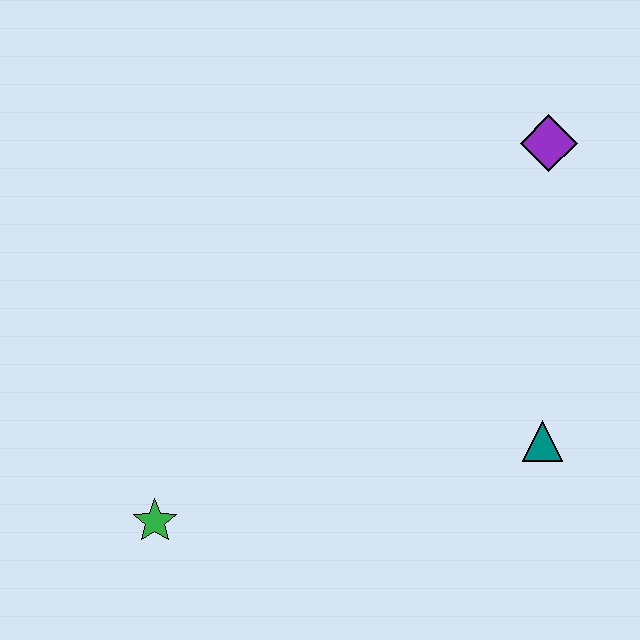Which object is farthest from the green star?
The purple diamond is farthest from the green star.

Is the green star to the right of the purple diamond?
No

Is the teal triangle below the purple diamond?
Yes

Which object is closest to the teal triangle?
The purple diamond is closest to the teal triangle.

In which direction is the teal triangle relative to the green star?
The teal triangle is to the right of the green star.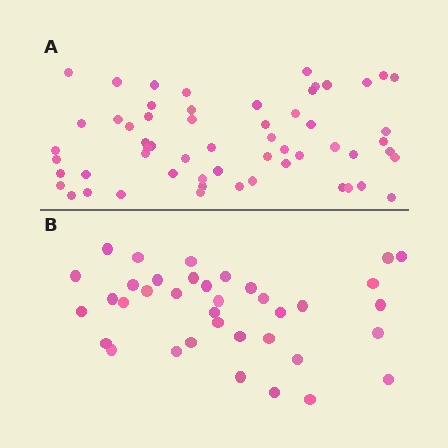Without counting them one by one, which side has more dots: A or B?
Region A (the top region) has more dots.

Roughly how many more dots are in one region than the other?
Region A has approximately 20 more dots than region B.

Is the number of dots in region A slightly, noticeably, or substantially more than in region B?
Region A has substantially more. The ratio is roughly 1.6 to 1.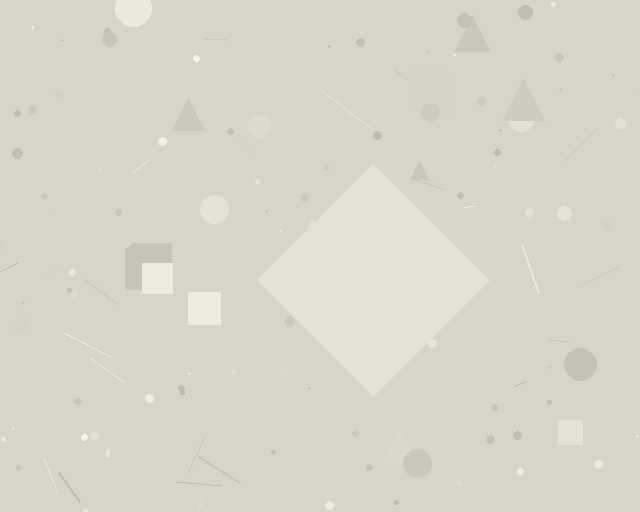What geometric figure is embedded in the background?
A diamond is embedded in the background.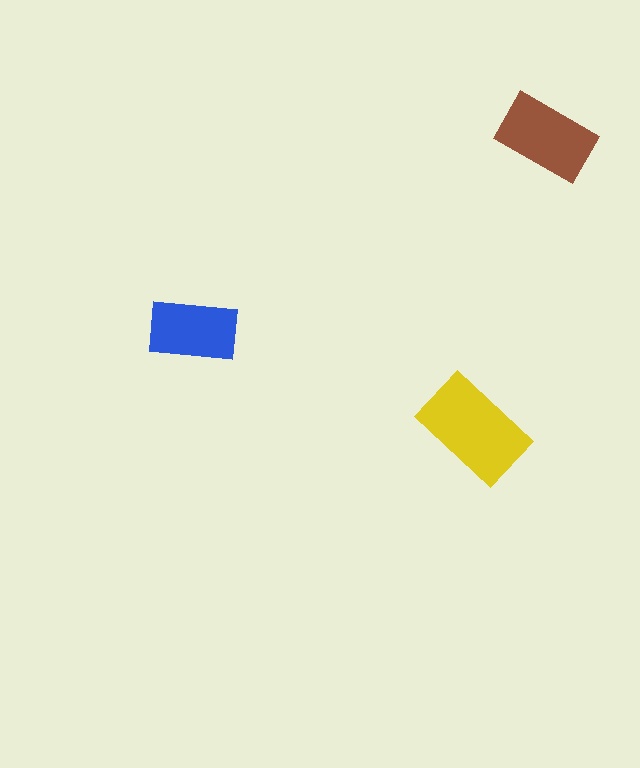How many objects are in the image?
There are 3 objects in the image.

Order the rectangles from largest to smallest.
the yellow one, the brown one, the blue one.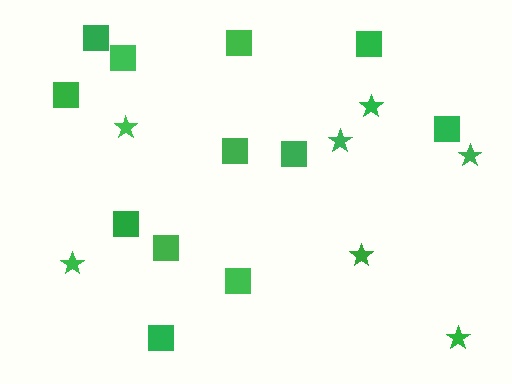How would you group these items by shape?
There are 2 groups: one group of squares (12) and one group of stars (7).